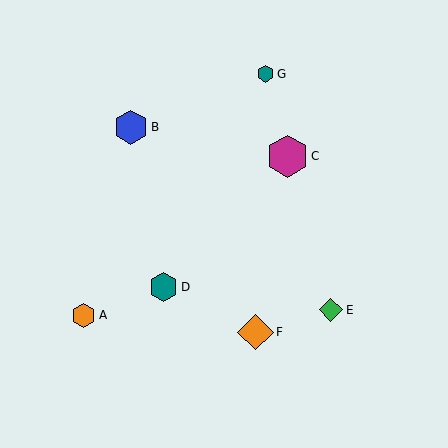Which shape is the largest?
The magenta hexagon (labeled C) is the largest.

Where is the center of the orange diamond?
The center of the orange diamond is at (255, 332).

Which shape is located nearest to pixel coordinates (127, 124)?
The blue hexagon (labeled B) at (131, 127) is nearest to that location.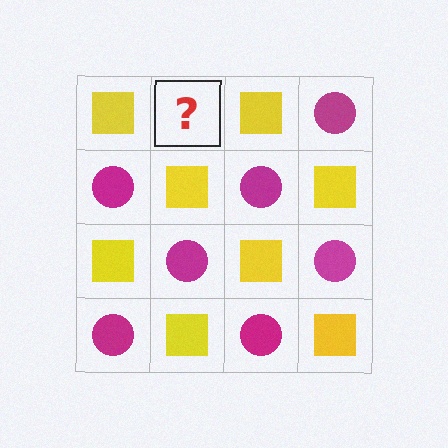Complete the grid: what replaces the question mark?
The question mark should be replaced with a magenta circle.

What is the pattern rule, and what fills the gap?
The rule is that it alternates yellow square and magenta circle in a checkerboard pattern. The gap should be filled with a magenta circle.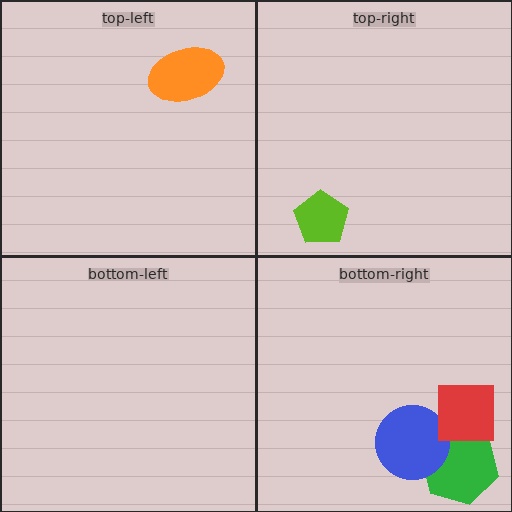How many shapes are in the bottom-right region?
3.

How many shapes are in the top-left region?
1.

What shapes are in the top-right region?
The lime pentagon.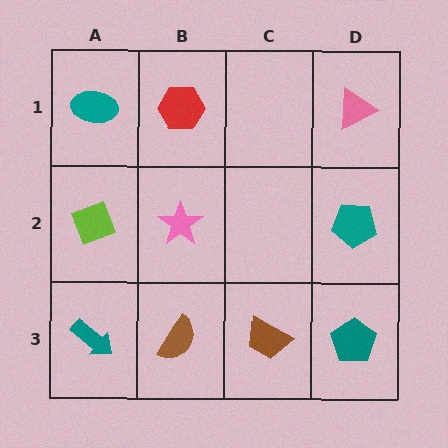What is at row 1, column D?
A pink triangle.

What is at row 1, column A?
A teal ellipse.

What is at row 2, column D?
A teal pentagon.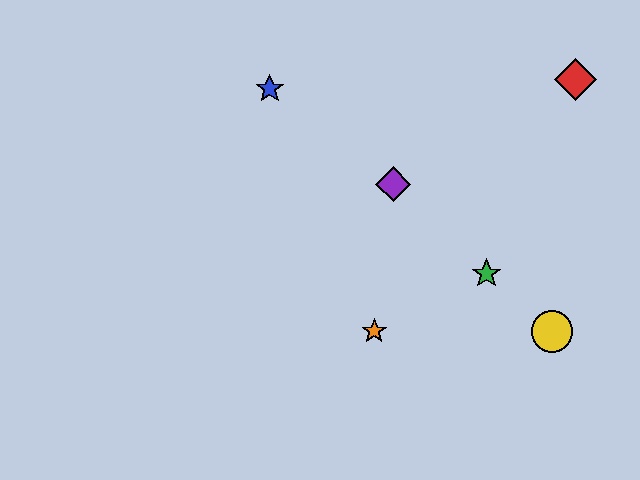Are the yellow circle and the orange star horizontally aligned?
Yes, both are at y≈331.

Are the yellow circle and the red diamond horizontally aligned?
No, the yellow circle is at y≈331 and the red diamond is at y≈79.